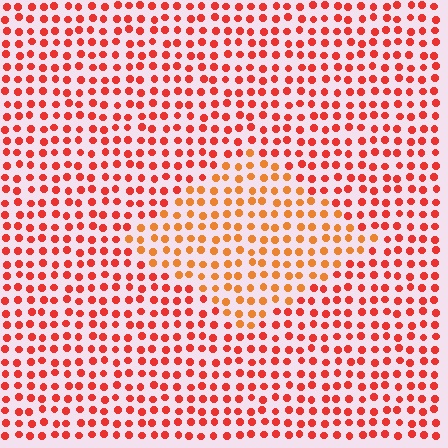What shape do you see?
I see a diamond.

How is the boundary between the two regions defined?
The boundary is defined purely by a slight shift in hue (about 26 degrees). Spacing, size, and orientation are identical on both sides.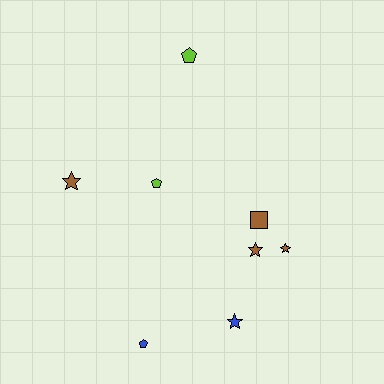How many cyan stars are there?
There are no cyan stars.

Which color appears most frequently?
Brown, with 4 objects.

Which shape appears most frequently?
Star, with 4 objects.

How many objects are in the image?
There are 8 objects.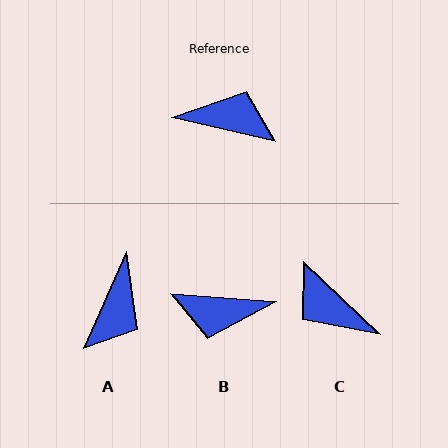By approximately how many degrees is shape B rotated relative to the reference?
Approximately 171 degrees clockwise.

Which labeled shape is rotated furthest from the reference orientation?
B, about 171 degrees away.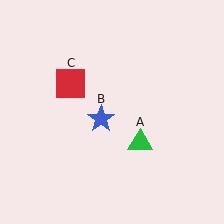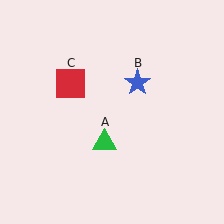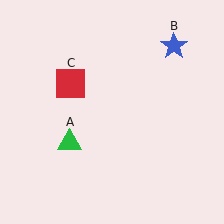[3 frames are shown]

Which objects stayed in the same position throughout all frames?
Red square (object C) remained stationary.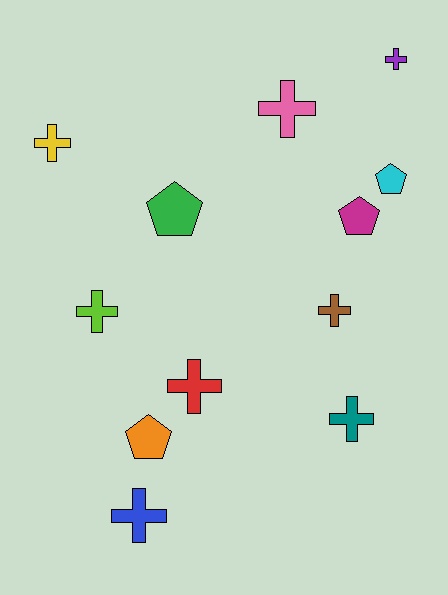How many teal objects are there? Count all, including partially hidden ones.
There is 1 teal object.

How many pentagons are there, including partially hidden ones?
There are 4 pentagons.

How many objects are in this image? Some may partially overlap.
There are 12 objects.